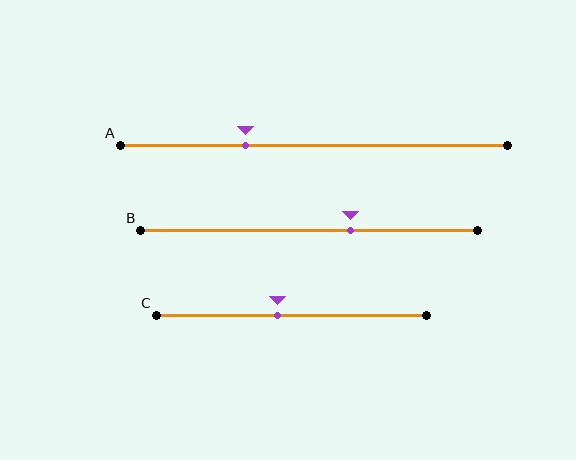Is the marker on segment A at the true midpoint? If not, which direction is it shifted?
No, the marker on segment A is shifted to the left by about 18% of the segment length.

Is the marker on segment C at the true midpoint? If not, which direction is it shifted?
No, the marker on segment C is shifted to the left by about 5% of the segment length.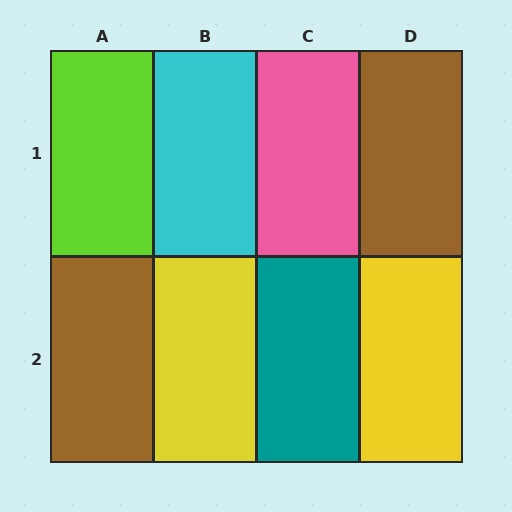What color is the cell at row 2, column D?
Yellow.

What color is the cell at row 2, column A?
Brown.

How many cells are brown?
2 cells are brown.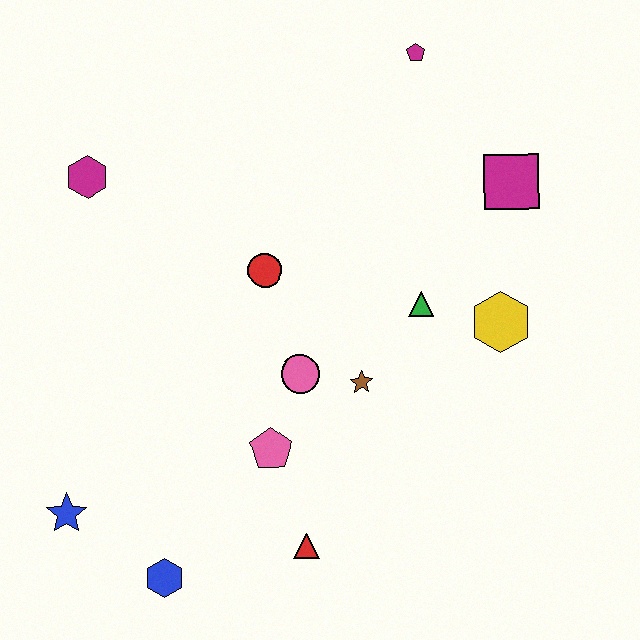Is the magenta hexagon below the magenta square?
No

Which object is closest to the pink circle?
The brown star is closest to the pink circle.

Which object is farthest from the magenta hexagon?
The yellow hexagon is farthest from the magenta hexagon.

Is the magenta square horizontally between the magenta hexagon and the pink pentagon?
No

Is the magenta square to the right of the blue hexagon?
Yes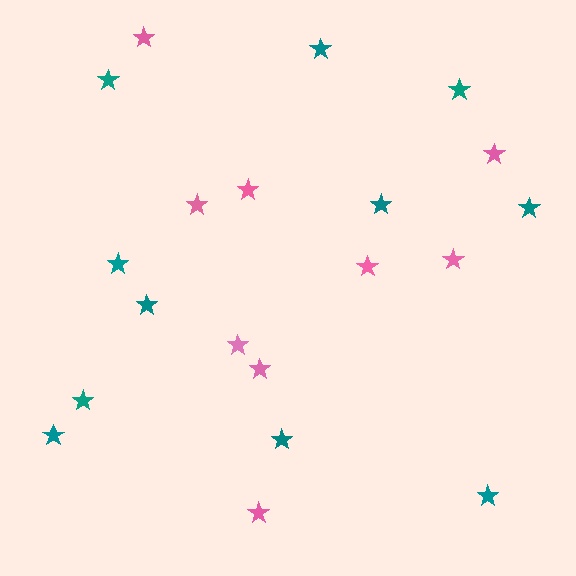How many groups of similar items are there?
There are 2 groups: one group of pink stars (9) and one group of teal stars (11).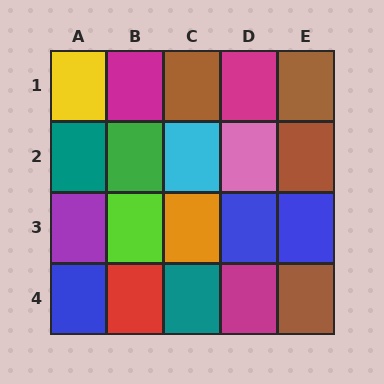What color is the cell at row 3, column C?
Orange.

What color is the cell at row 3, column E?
Blue.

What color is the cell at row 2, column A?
Teal.